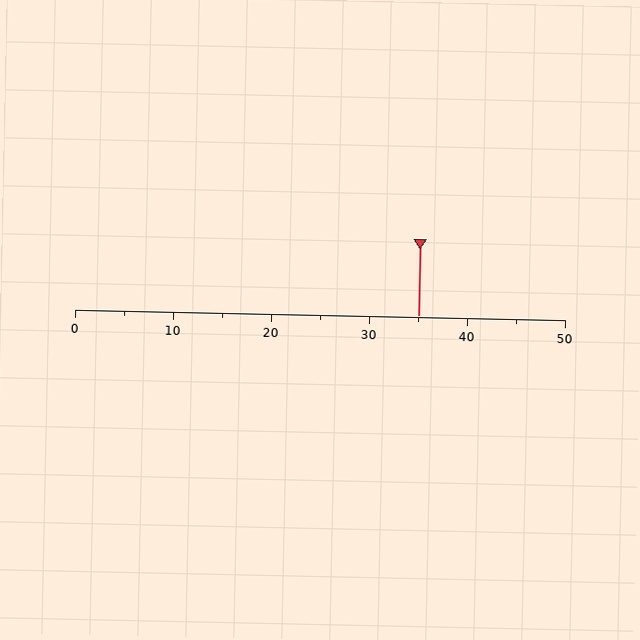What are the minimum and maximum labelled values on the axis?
The axis runs from 0 to 50.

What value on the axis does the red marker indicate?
The marker indicates approximately 35.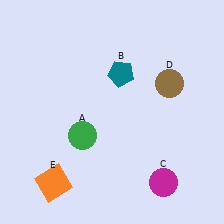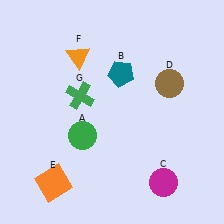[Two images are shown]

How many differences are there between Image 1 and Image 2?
There are 2 differences between the two images.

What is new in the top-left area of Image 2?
A green cross (G) was added in the top-left area of Image 2.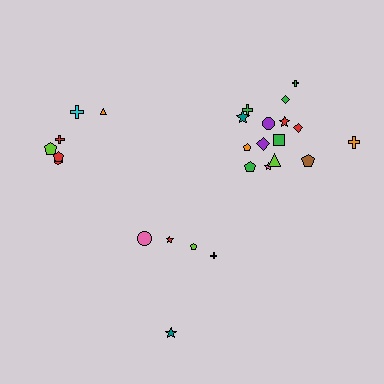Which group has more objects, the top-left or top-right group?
The top-right group.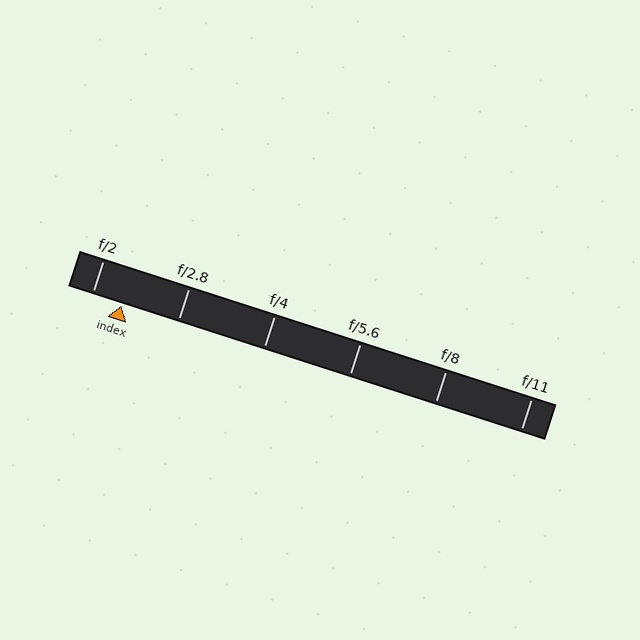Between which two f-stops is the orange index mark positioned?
The index mark is between f/2 and f/2.8.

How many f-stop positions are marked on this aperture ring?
There are 6 f-stop positions marked.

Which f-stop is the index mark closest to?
The index mark is closest to f/2.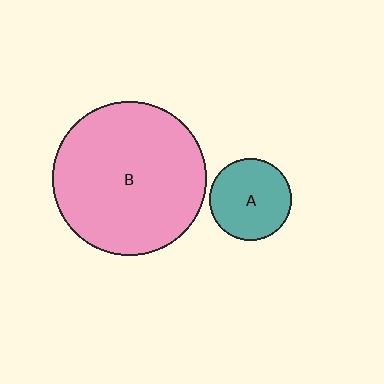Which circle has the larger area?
Circle B (pink).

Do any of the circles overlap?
No, none of the circles overlap.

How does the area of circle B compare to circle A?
Approximately 3.5 times.